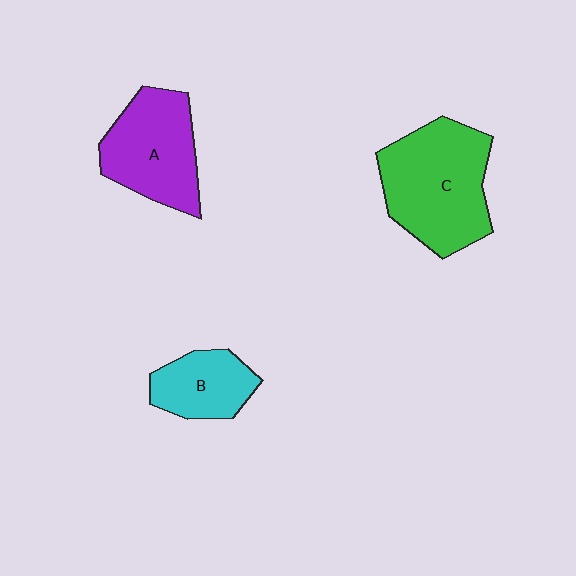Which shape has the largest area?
Shape C (green).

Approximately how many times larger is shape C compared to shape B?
Approximately 2.0 times.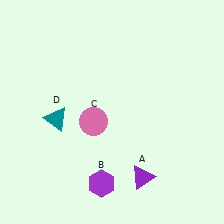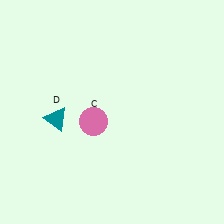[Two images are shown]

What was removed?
The purple triangle (A), the purple hexagon (B) were removed in Image 2.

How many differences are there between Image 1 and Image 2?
There are 2 differences between the two images.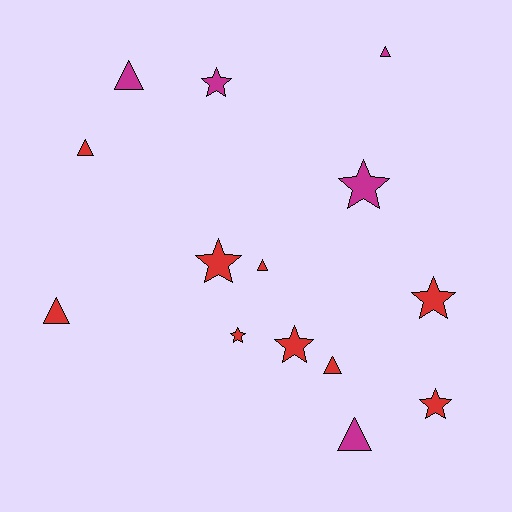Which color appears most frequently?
Red, with 9 objects.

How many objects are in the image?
There are 14 objects.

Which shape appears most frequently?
Star, with 7 objects.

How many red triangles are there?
There are 4 red triangles.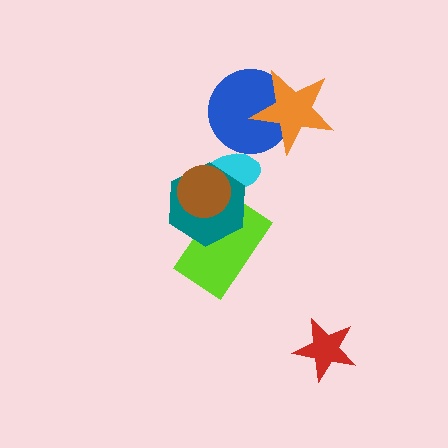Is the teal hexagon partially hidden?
Yes, it is partially covered by another shape.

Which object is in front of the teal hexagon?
The brown circle is in front of the teal hexagon.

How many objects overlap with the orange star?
1 object overlaps with the orange star.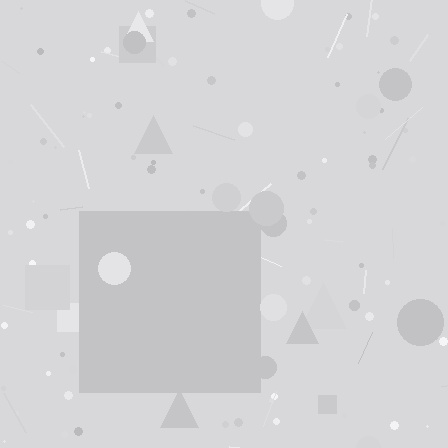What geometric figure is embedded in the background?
A square is embedded in the background.